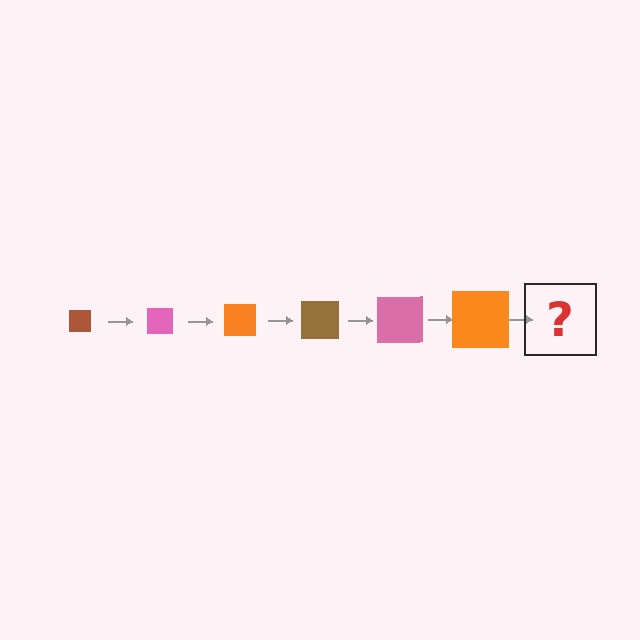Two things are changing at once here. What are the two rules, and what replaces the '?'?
The two rules are that the square grows larger each step and the color cycles through brown, pink, and orange. The '?' should be a brown square, larger than the previous one.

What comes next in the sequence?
The next element should be a brown square, larger than the previous one.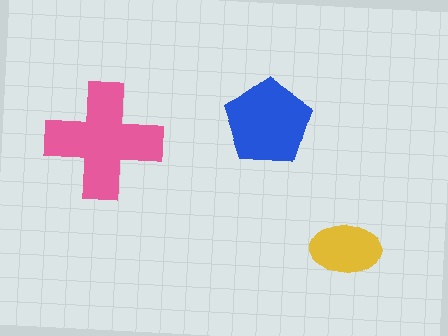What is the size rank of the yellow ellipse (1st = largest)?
3rd.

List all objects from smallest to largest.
The yellow ellipse, the blue pentagon, the pink cross.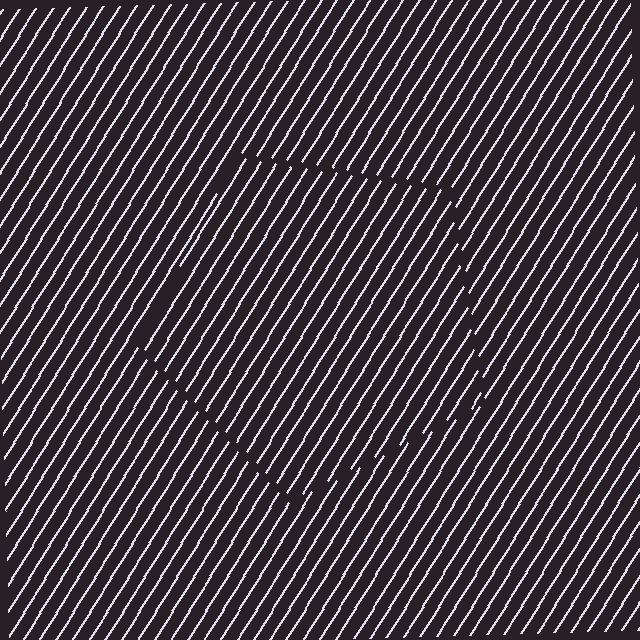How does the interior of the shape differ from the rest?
The interior of the shape contains the same grating, shifted by half a period — the contour is defined by the phase discontinuity where line-ends from the inner and outer gratings abut.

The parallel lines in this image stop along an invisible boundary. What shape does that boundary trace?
An illusory pentagon. The interior of the shape contains the same grating, shifted by half a period — the contour is defined by the phase discontinuity where line-ends from the inner and outer gratings abut.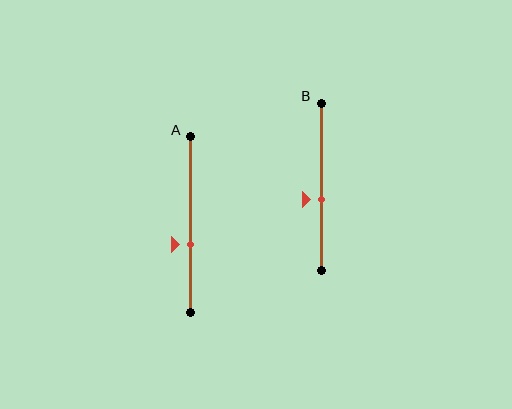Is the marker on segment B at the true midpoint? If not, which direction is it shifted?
No, the marker on segment B is shifted downward by about 8% of the segment length.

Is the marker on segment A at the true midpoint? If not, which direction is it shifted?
No, the marker on segment A is shifted downward by about 11% of the segment length.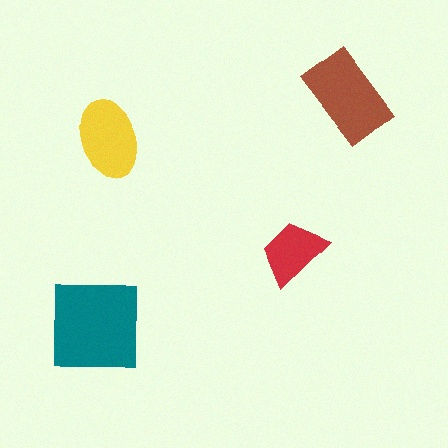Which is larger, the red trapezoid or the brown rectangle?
The brown rectangle.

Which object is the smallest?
The red trapezoid.